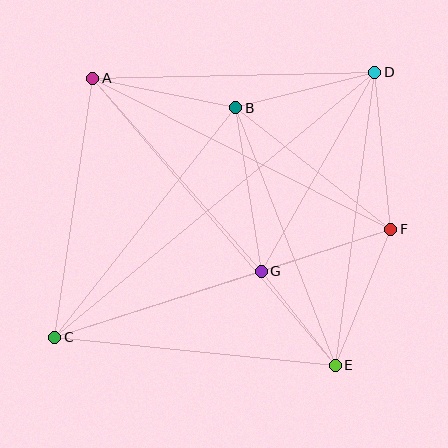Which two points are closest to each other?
Points E and G are closest to each other.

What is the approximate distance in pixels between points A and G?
The distance between A and G is approximately 256 pixels.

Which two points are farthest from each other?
Points C and D are farthest from each other.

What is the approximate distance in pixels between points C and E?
The distance between C and E is approximately 282 pixels.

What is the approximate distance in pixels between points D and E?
The distance between D and E is approximately 296 pixels.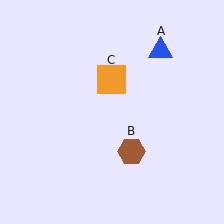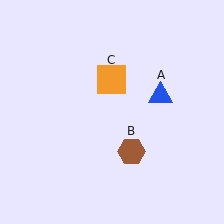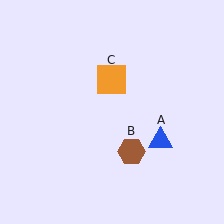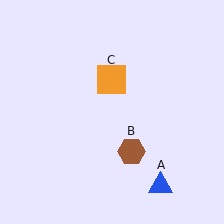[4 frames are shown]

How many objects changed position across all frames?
1 object changed position: blue triangle (object A).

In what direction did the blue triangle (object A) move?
The blue triangle (object A) moved down.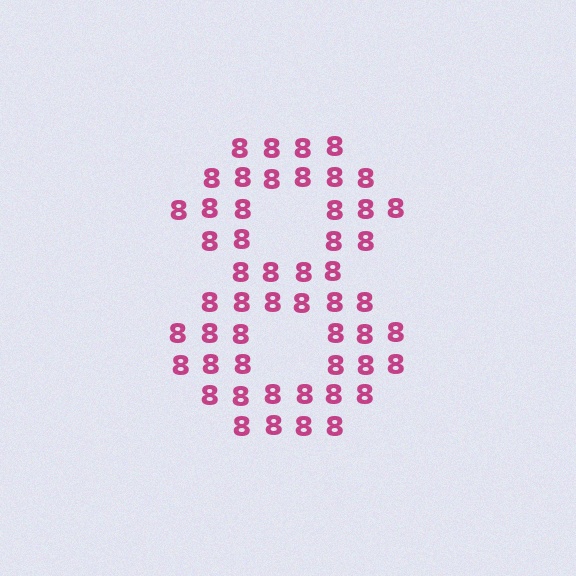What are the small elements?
The small elements are digit 8's.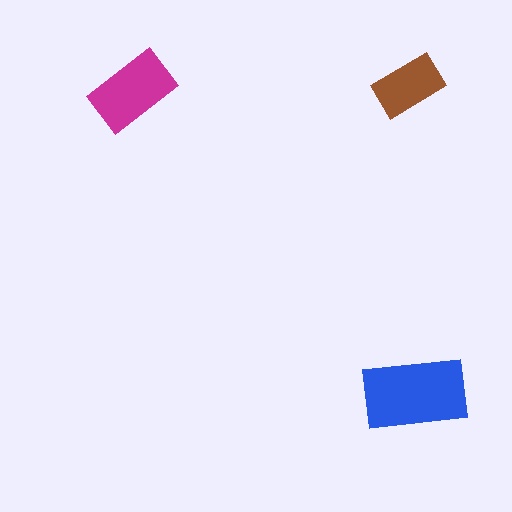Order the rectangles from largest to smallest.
the blue one, the magenta one, the brown one.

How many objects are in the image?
There are 3 objects in the image.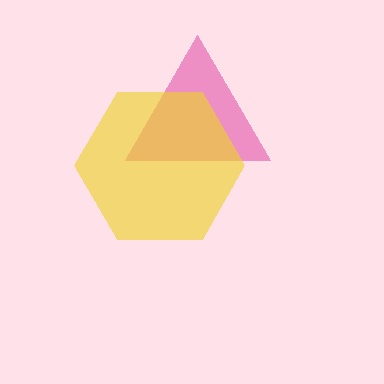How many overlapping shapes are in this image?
There are 2 overlapping shapes in the image.